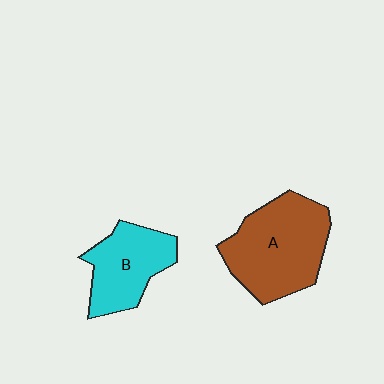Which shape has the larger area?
Shape A (brown).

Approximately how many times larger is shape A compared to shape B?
Approximately 1.5 times.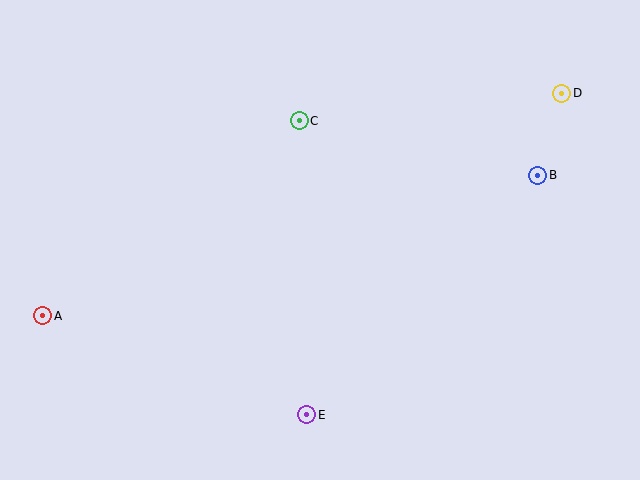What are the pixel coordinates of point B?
Point B is at (538, 175).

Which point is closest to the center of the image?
Point C at (299, 121) is closest to the center.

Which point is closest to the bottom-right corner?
Point B is closest to the bottom-right corner.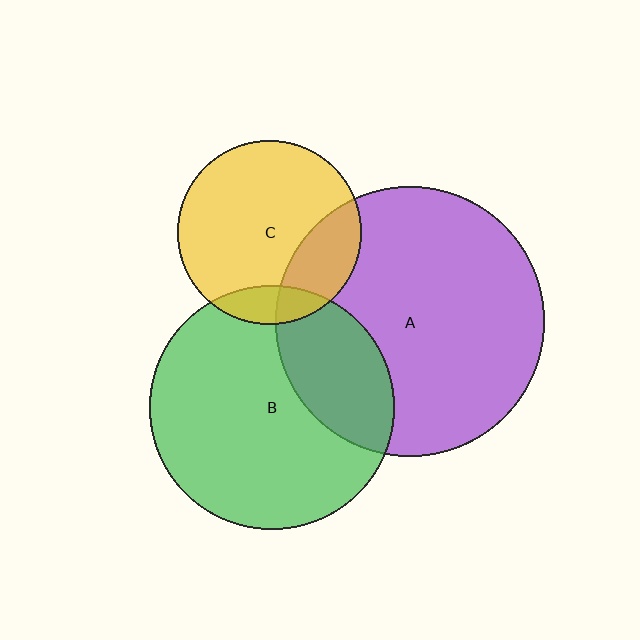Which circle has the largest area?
Circle A (purple).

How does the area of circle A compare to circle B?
Approximately 1.2 times.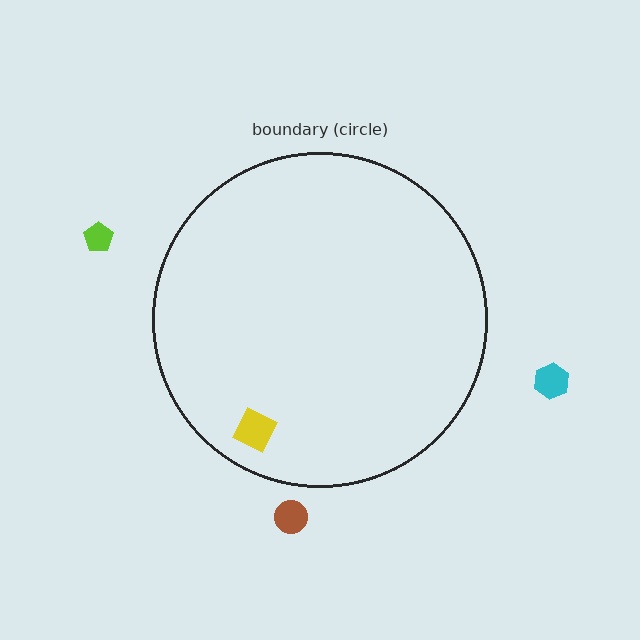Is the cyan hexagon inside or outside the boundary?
Outside.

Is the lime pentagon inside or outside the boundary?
Outside.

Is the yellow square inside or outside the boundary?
Inside.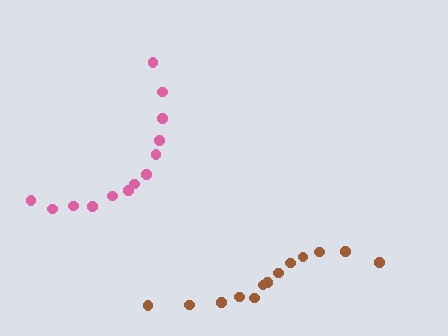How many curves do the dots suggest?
There are 2 distinct paths.